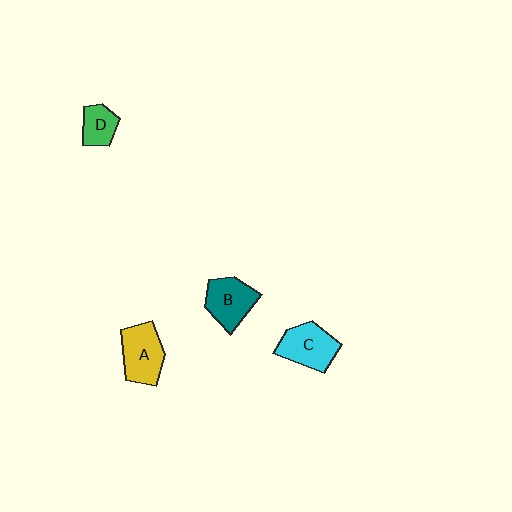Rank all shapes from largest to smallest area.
From largest to smallest: A (yellow), C (cyan), B (teal), D (green).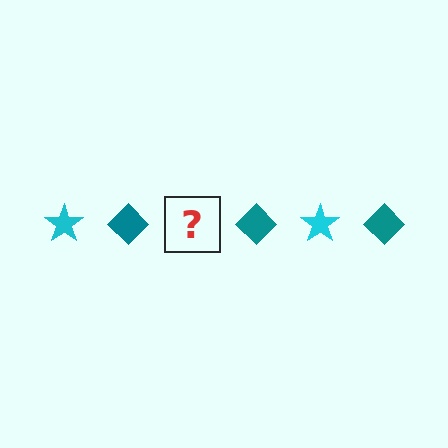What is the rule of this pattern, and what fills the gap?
The rule is that the pattern alternates between cyan star and teal diamond. The gap should be filled with a cyan star.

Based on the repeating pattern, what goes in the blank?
The blank should be a cyan star.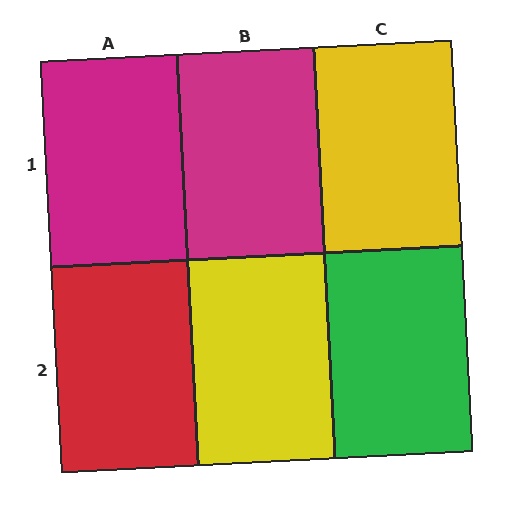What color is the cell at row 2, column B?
Yellow.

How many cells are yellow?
2 cells are yellow.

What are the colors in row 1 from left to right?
Magenta, magenta, yellow.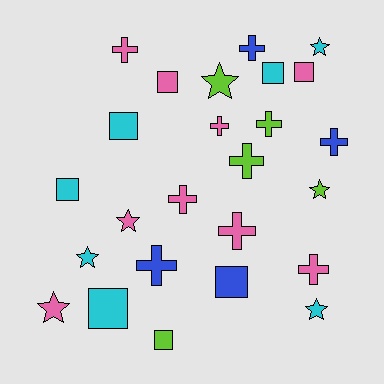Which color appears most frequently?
Pink, with 9 objects.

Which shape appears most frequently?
Cross, with 10 objects.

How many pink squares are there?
There are 2 pink squares.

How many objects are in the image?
There are 25 objects.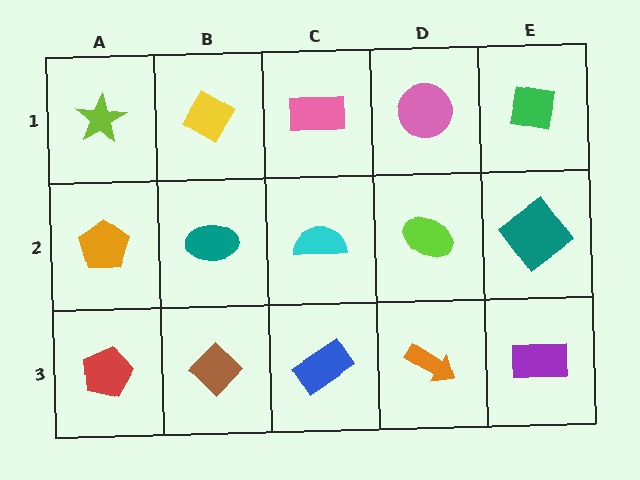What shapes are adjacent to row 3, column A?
An orange pentagon (row 2, column A), a brown diamond (row 3, column B).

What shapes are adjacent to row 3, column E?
A teal diamond (row 2, column E), an orange arrow (row 3, column D).